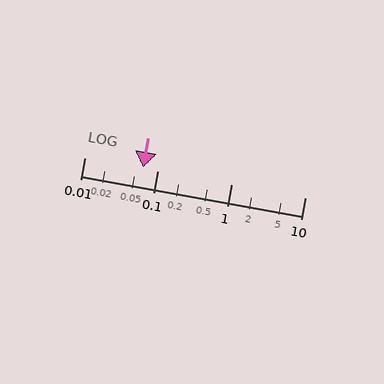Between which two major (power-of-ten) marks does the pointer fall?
The pointer is between 0.01 and 0.1.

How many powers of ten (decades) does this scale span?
The scale spans 3 decades, from 0.01 to 10.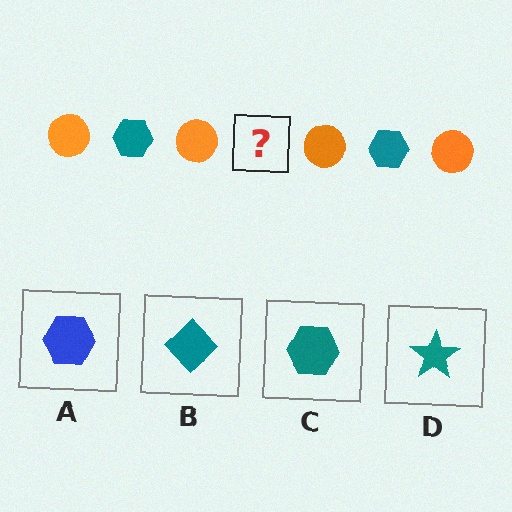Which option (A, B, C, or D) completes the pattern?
C.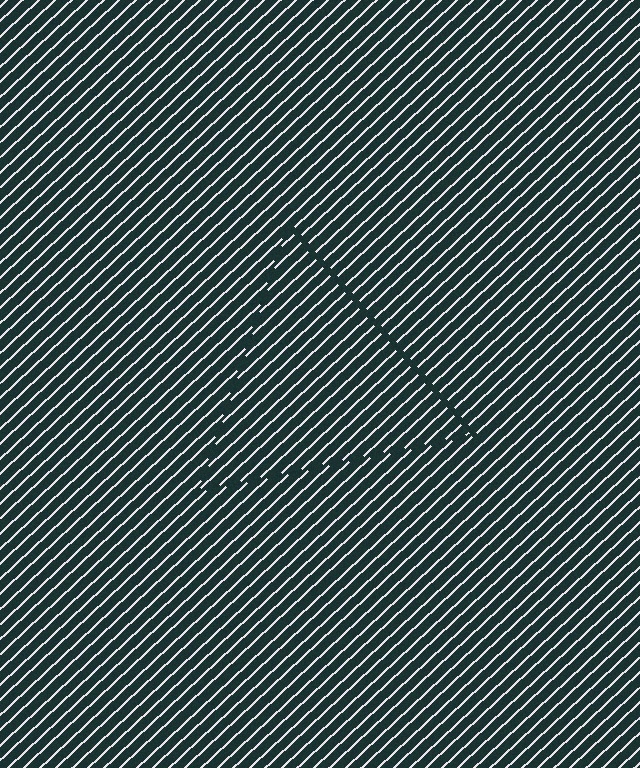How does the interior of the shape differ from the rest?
The interior of the shape contains the same grating, shifted by half a period — the contour is defined by the phase discontinuity where line-ends from the inner and outer gratings abut.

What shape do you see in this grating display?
An illusory triangle. The interior of the shape contains the same grating, shifted by half a period — the contour is defined by the phase discontinuity where line-ends from the inner and outer gratings abut.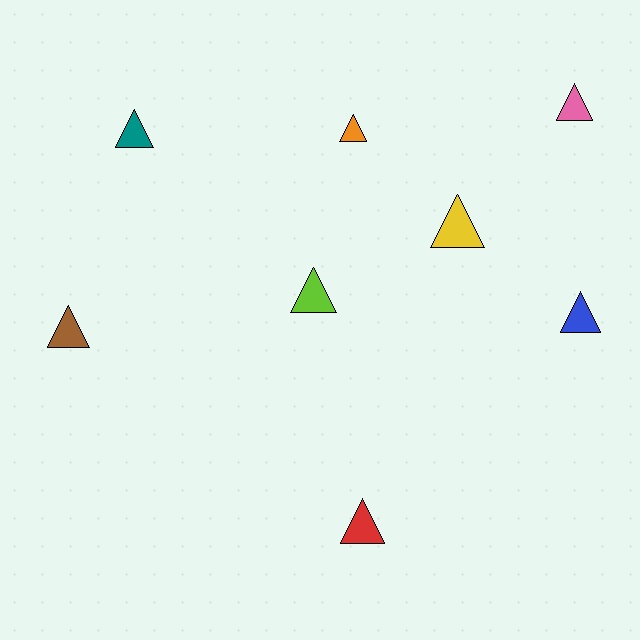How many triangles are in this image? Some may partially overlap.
There are 8 triangles.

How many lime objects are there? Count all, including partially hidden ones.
There is 1 lime object.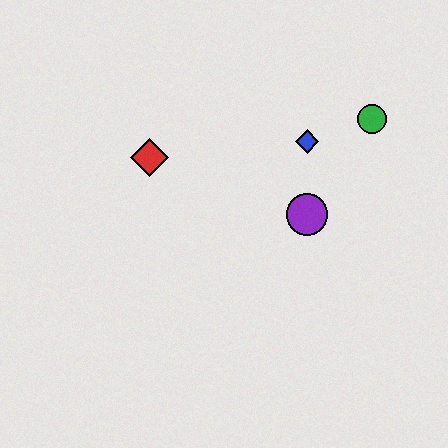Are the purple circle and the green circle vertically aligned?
No, the purple circle is at x≈307 and the green circle is at x≈372.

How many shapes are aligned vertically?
3 shapes (the blue diamond, the yellow diamond, the purple circle) are aligned vertically.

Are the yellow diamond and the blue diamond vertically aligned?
Yes, both are at x≈307.